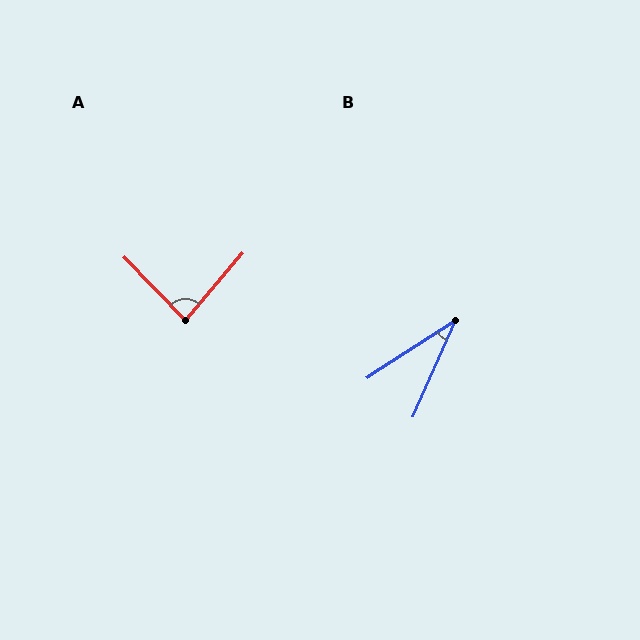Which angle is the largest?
A, at approximately 85 degrees.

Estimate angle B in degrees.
Approximately 33 degrees.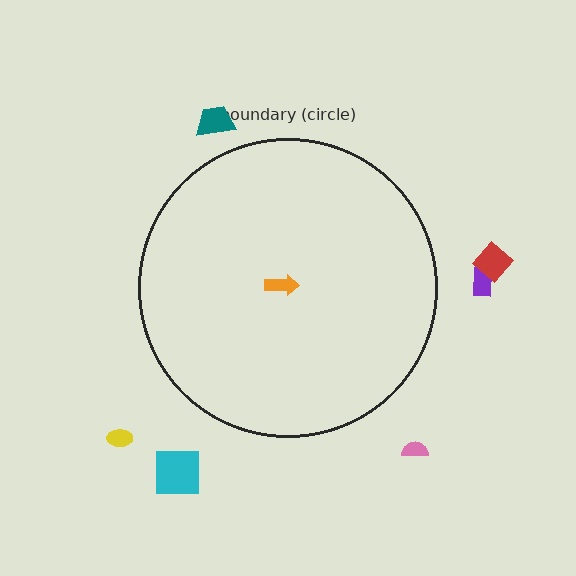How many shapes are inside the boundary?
1 inside, 6 outside.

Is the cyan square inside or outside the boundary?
Outside.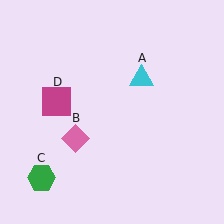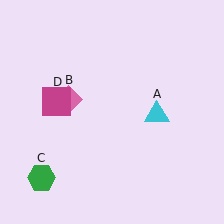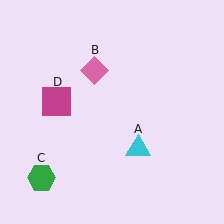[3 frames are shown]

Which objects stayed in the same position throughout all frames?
Green hexagon (object C) and magenta square (object D) remained stationary.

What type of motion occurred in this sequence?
The cyan triangle (object A), pink diamond (object B) rotated clockwise around the center of the scene.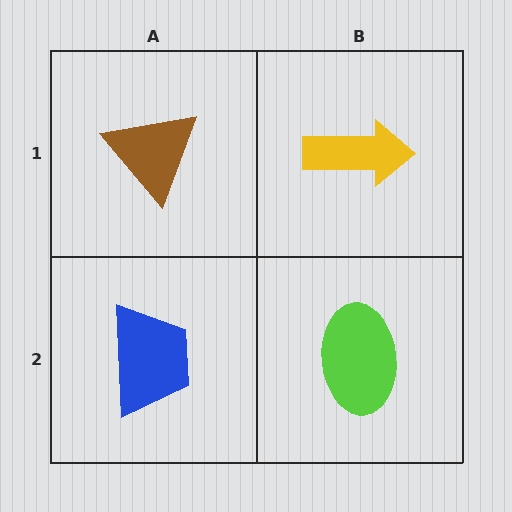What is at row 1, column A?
A brown triangle.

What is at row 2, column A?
A blue trapezoid.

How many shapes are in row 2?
2 shapes.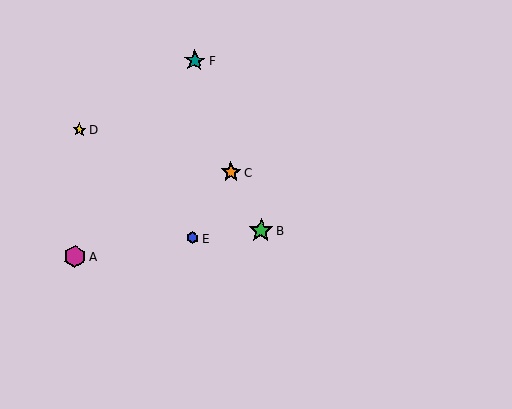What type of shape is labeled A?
Shape A is a magenta hexagon.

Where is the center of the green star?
The center of the green star is at (261, 231).